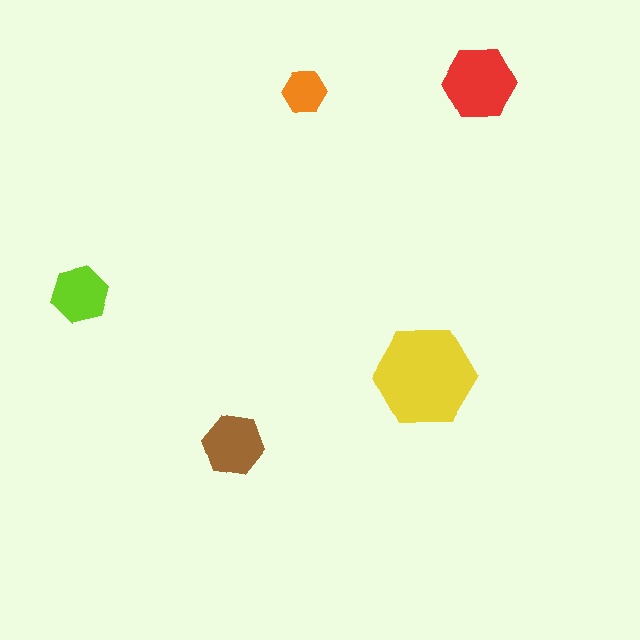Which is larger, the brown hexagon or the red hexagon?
The red one.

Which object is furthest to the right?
The red hexagon is rightmost.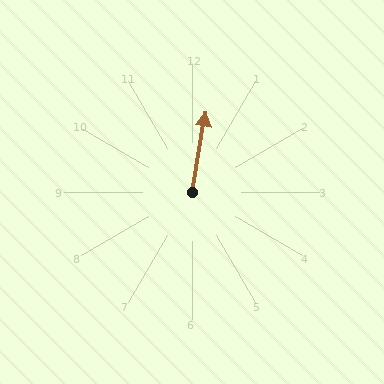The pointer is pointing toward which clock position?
Roughly 12 o'clock.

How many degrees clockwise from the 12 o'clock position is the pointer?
Approximately 10 degrees.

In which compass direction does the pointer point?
North.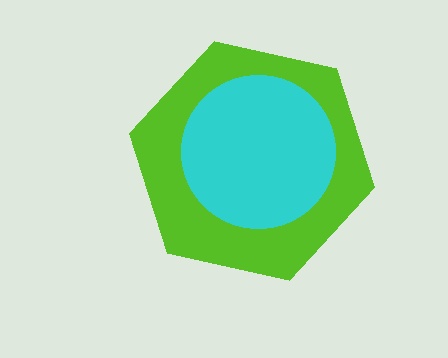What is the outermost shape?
The lime hexagon.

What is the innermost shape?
The cyan circle.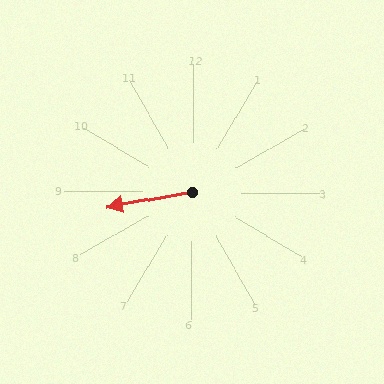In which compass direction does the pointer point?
West.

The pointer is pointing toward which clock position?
Roughly 9 o'clock.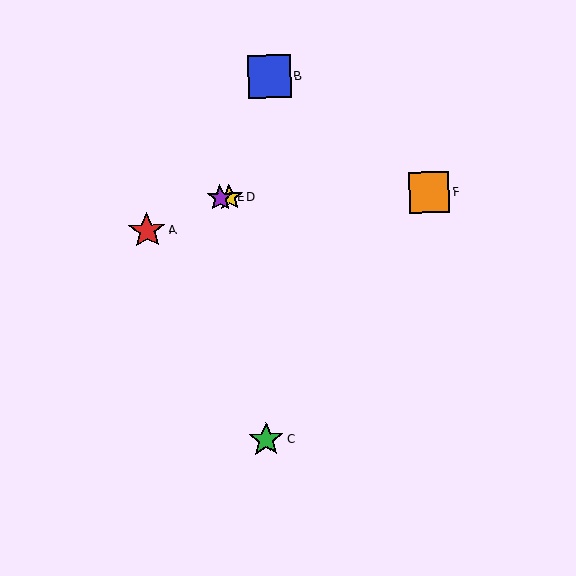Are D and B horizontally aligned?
No, D is at y≈197 and B is at y≈77.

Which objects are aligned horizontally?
Objects D, E, F are aligned horizontally.